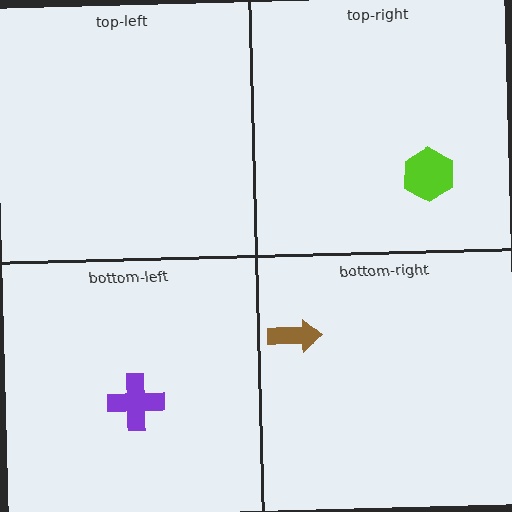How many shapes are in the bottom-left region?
1.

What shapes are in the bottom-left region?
The purple cross.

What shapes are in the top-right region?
The lime hexagon.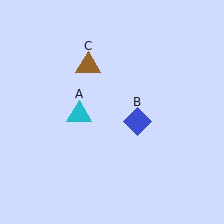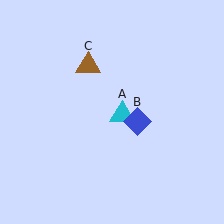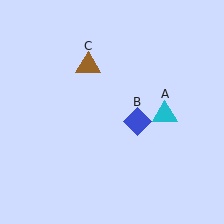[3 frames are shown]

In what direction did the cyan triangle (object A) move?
The cyan triangle (object A) moved right.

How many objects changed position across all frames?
1 object changed position: cyan triangle (object A).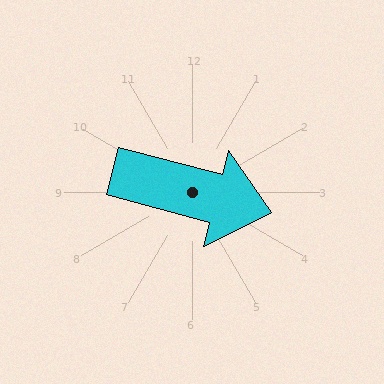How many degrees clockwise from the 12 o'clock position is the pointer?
Approximately 105 degrees.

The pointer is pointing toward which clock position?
Roughly 3 o'clock.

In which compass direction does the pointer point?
East.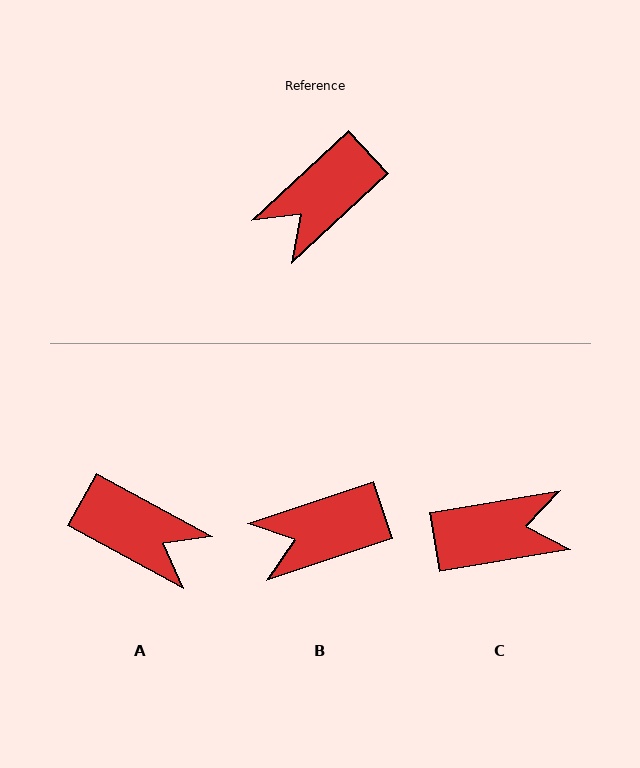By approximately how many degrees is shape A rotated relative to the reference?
Approximately 108 degrees counter-clockwise.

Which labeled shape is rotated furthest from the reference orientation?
C, about 147 degrees away.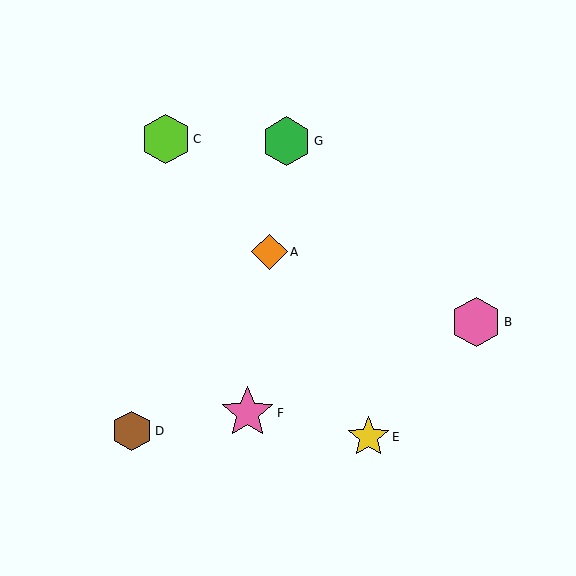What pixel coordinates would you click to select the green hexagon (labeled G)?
Click at (286, 141) to select the green hexagon G.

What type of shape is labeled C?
Shape C is a lime hexagon.